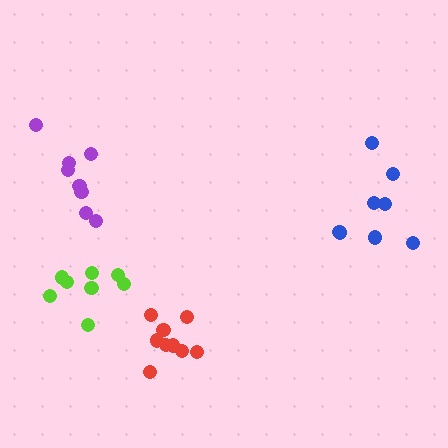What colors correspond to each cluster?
The clusters are colored: blue, purple, red, lime.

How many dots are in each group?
Group 1: 8 dots, Group 2: 8 dots, Group 3: 9 dots, Group 4: 8 dots (33 total).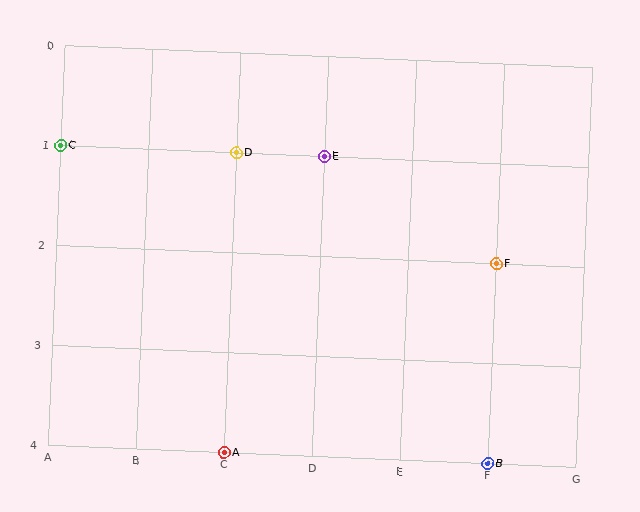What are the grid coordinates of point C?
Point C is at grid coordinates (A, 1).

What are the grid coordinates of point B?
Point B is at grid coordinates (F, 4).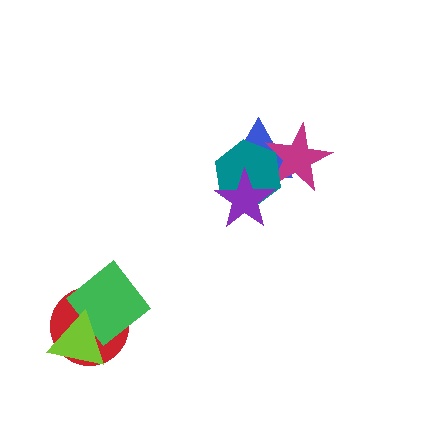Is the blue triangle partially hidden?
Yes, it is partially covered by another shape.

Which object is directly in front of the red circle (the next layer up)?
The green diamond is directly in front of the red circle.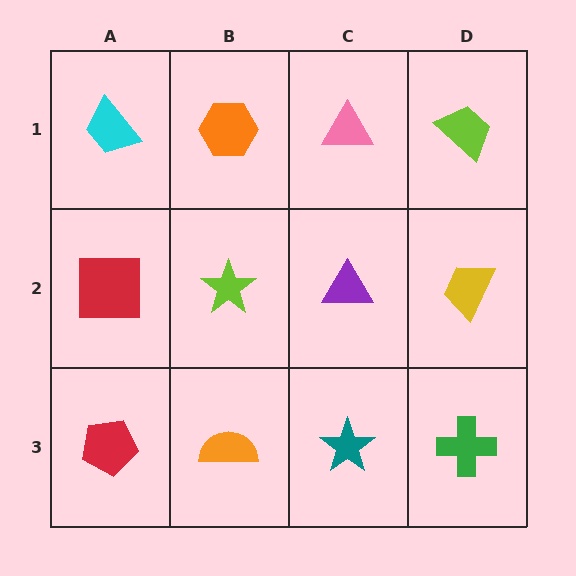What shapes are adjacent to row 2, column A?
A cyan trapezoid (row 1, column A), a red pentagon (row 3, column A), a lime star (row 2, column B).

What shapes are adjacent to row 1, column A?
A red square (row 2, column A), an orange hexagon (row 1, column B).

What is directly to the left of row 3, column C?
An orange semicircle.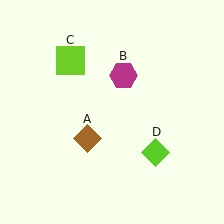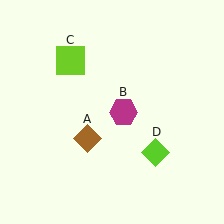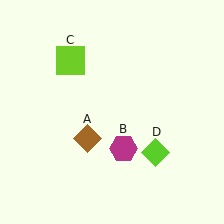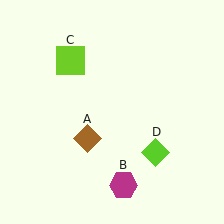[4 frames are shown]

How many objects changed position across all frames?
1 object changed position: magenta hexagon (object B).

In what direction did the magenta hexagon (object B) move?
The magenta hexagon (object B) moved down.